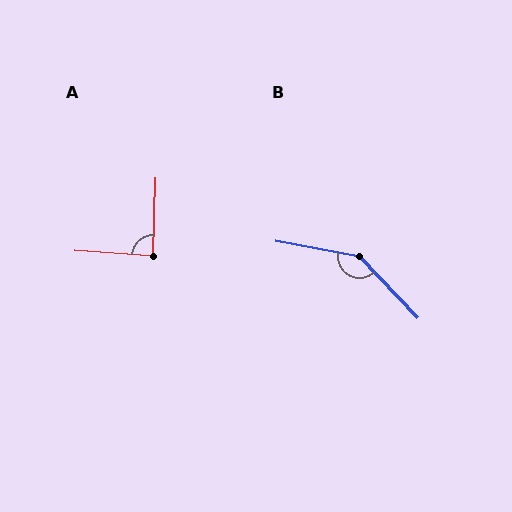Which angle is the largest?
B, at approximately 144 degrees.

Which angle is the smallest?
A, at approximately 88 degrees.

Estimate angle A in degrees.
Approximately 88 degrees.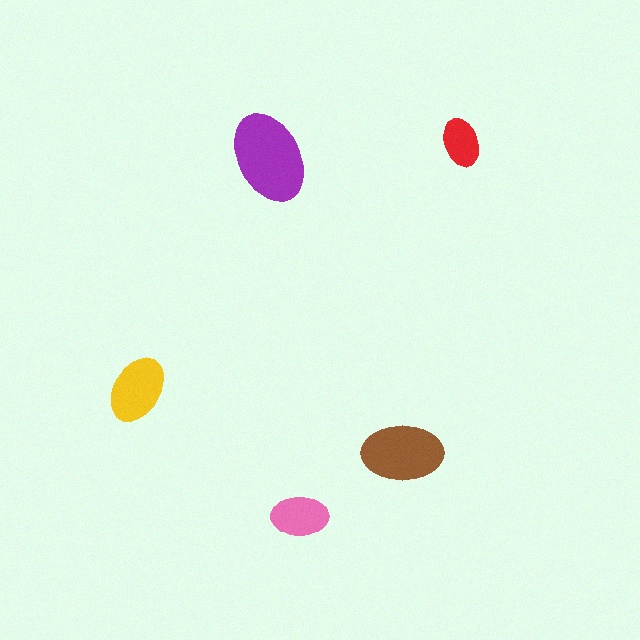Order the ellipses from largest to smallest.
the purple one, the brown one, the yellow one, the pink one, the red one.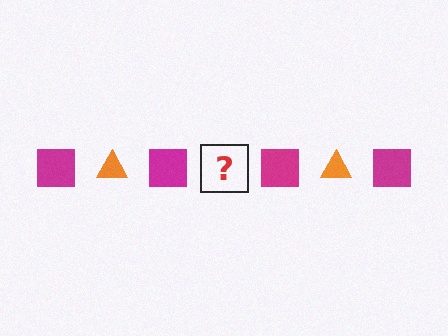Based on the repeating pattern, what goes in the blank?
The blank should be an orange triangle.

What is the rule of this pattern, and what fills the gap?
The rule is that the pattern alternates between magenta square and orange triangle. The gap should be filled with an orange triangle.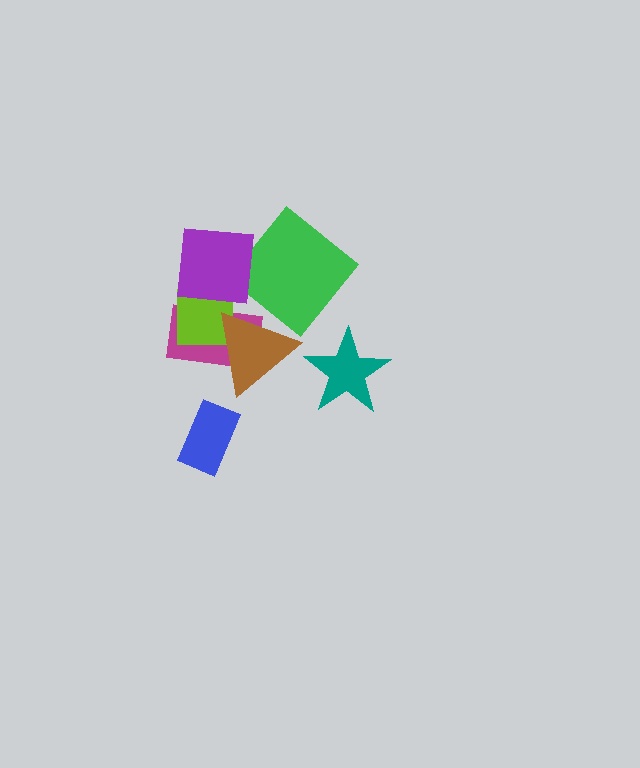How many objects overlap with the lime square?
3 objects overlap with the lime square.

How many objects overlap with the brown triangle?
2 objects overlap with the brown triangle.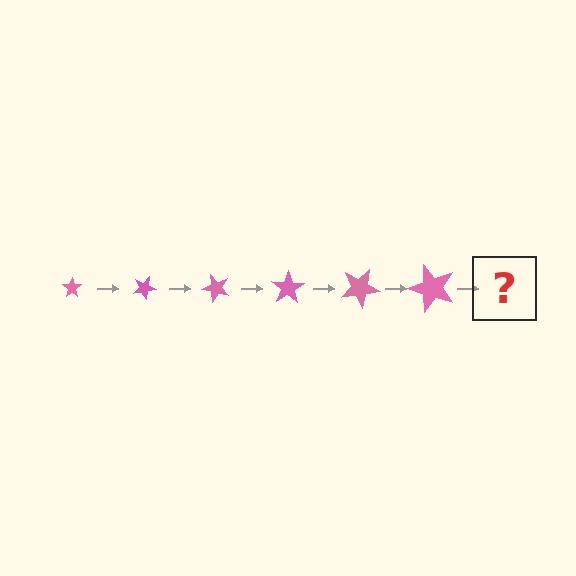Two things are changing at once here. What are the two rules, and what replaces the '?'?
The two rules are that the star grows larger each step and it rotates 25 degrees each step. The '?' should be a star, larger than the previous one and rotated 150 degrees from the start.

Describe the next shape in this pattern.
It should be a star, larger than the previous one and rotated 150 degrees from the start.